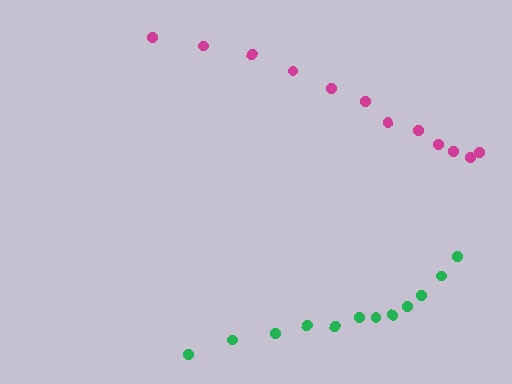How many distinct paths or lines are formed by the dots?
There are 2 distinct paths.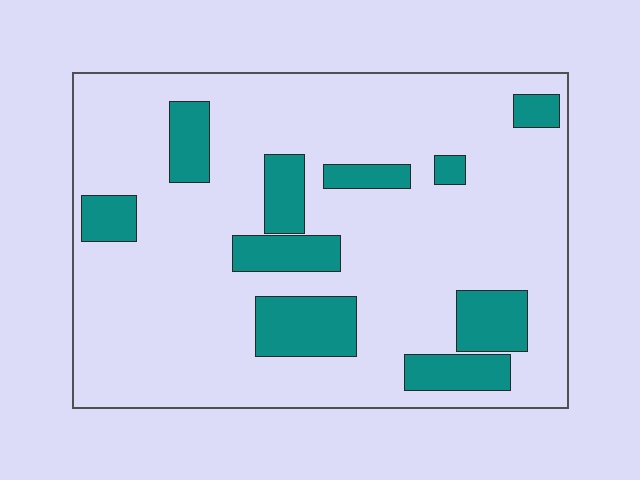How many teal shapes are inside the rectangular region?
10.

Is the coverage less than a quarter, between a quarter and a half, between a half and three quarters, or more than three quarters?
Less than a quarter.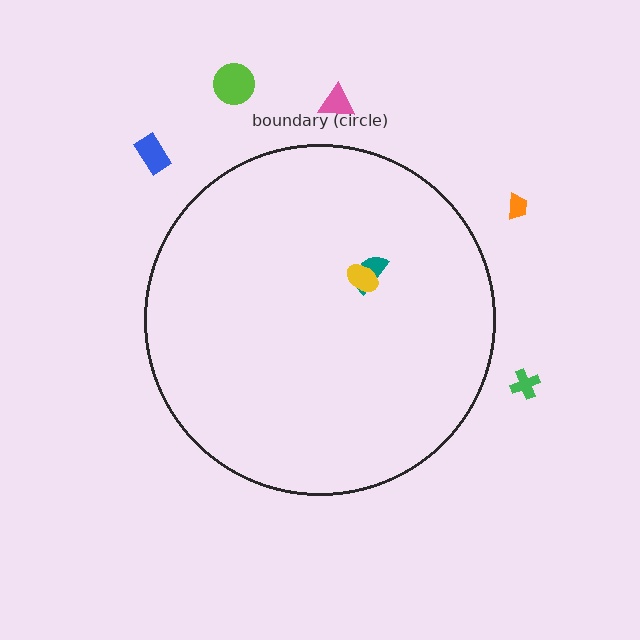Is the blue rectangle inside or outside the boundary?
Outside.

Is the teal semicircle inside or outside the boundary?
Inside.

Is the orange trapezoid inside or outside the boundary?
Outside.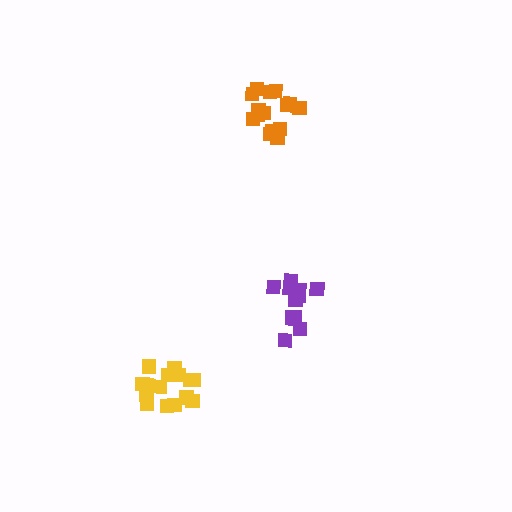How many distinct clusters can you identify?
There are 3 distinct clusters.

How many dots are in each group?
Group 1: 15 dots, Group 2: 12 dots, Group 3: 15 dots (42 total).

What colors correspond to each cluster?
The clusters are colored: orange, purple, yellow.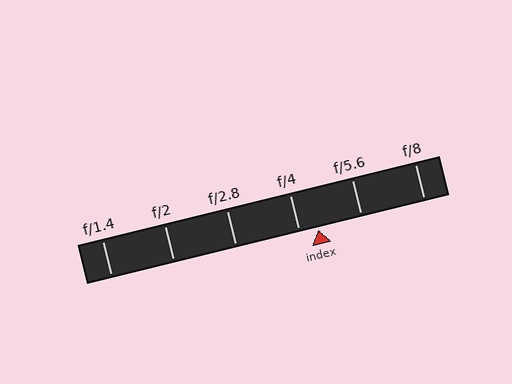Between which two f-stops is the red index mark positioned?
The index mark is between f/4 and f/5.6.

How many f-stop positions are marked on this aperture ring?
There are 6 f-stop positions marked.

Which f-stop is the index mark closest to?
The index mark is closest to f/4.